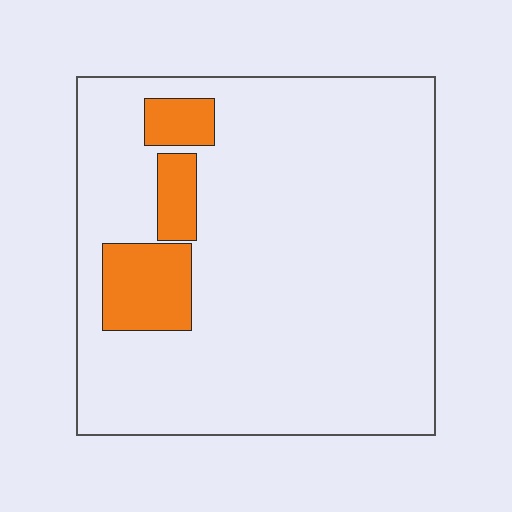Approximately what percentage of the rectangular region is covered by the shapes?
Approximately 10%.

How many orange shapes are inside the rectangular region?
3.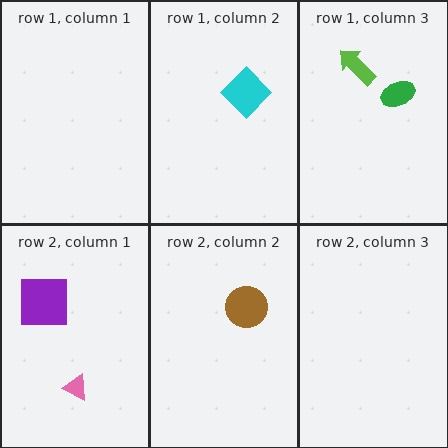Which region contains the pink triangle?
The row 2, column 1 region.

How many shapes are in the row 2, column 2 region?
1.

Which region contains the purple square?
The row 2, column 1 region.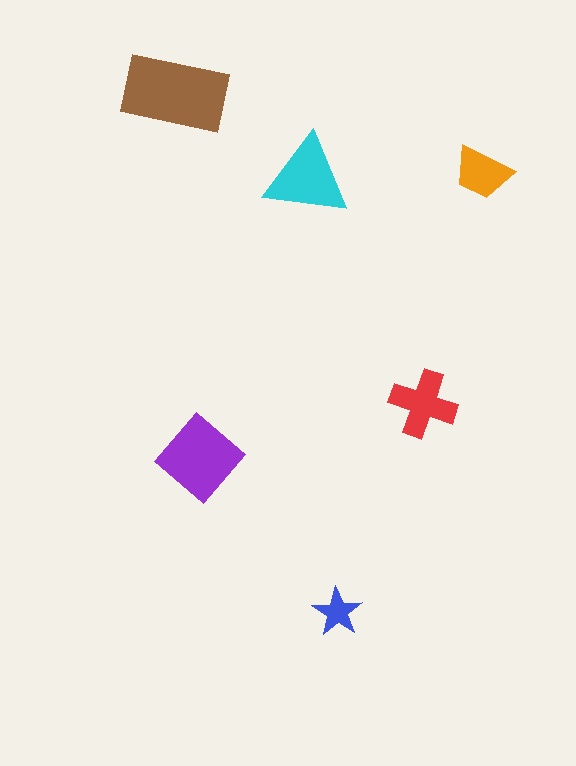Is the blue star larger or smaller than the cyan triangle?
Smaller.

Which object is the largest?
The brown rectangle.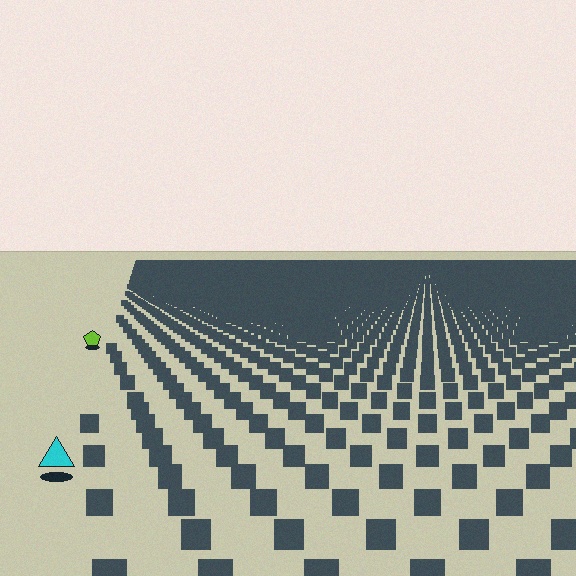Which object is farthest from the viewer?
The lime pentagon is farthest from the viewer. It appears smaller and the ground texture around it is denser.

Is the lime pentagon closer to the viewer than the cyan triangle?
No. The cyan triangle is closer — you can tell from the texture gradient: the ground texture is coarser near it.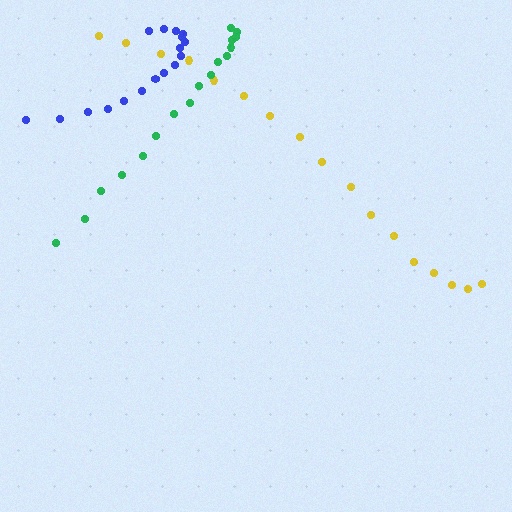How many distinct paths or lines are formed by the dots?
There are 3 distinct paths.